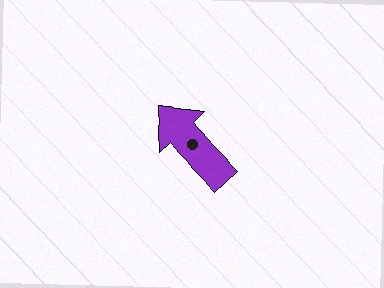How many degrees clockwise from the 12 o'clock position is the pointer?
Approximately 317 degrees.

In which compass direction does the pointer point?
Northwest.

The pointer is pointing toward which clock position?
Roughly 11 o'clock.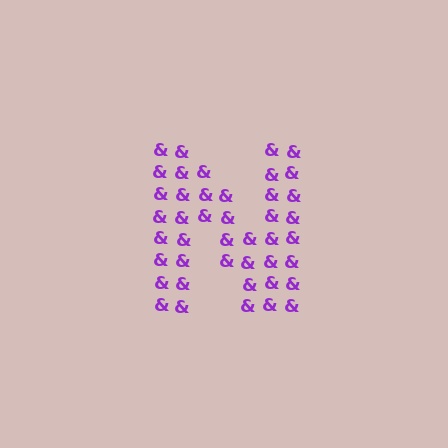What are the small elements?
The small elements are ampersands.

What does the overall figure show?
The overall figure shows the letter N.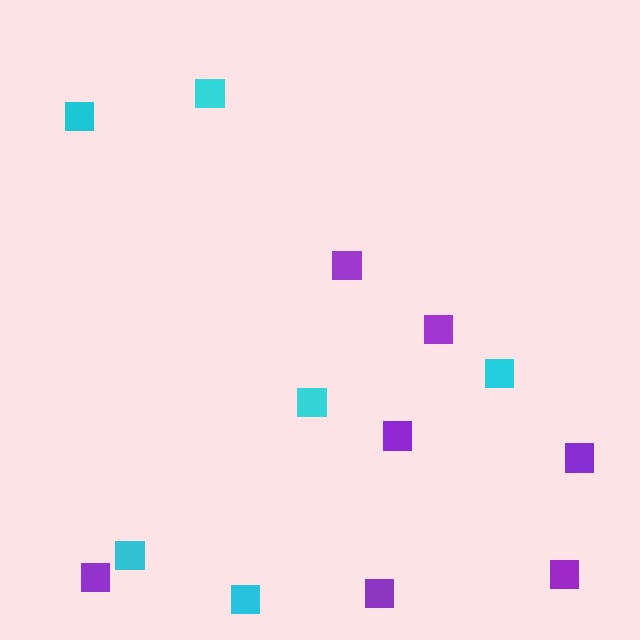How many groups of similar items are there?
There are 2 groups: one group of cyan squares (6) and one group of purple squares (7).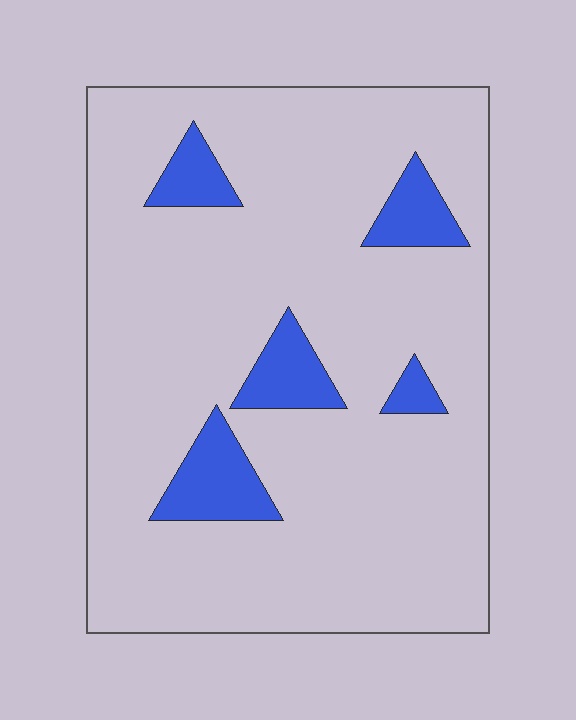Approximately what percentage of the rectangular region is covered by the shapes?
Approximately 10%.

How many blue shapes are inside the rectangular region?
5.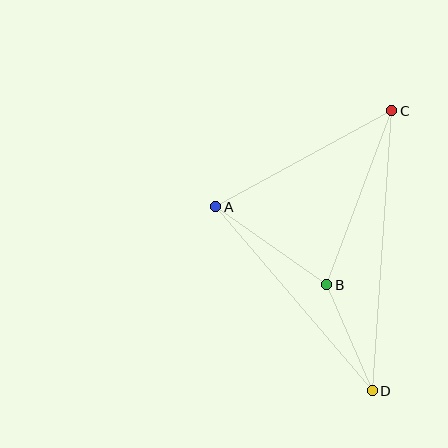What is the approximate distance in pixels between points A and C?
The distance between A and C is approximately 201 pixels.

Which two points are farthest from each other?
Points C and D are farthest from each other.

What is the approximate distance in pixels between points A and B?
The distance between A and B is approximately 136 pixels.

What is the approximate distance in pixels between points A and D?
The distance between A and D is approximately 242 pixels.